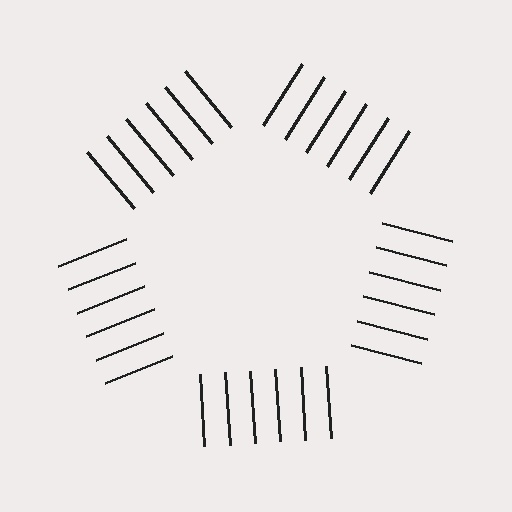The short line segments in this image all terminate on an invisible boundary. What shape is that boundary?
An illusory pentagon — the line segments terminate on its edges but no continuous stroke is drawn.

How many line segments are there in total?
30 — 6 along each of the 5 edges.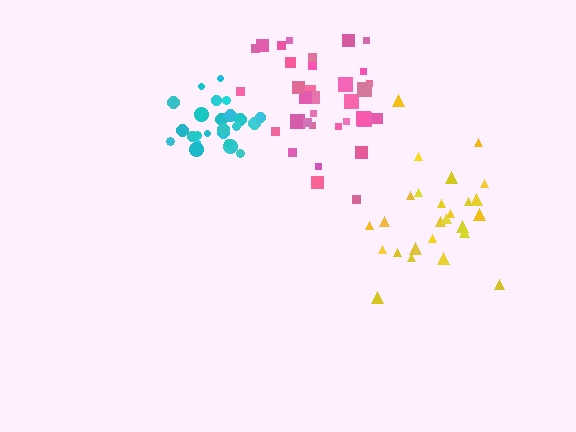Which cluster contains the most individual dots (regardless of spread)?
Pink (34).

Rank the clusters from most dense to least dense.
cyan, pink, yellow.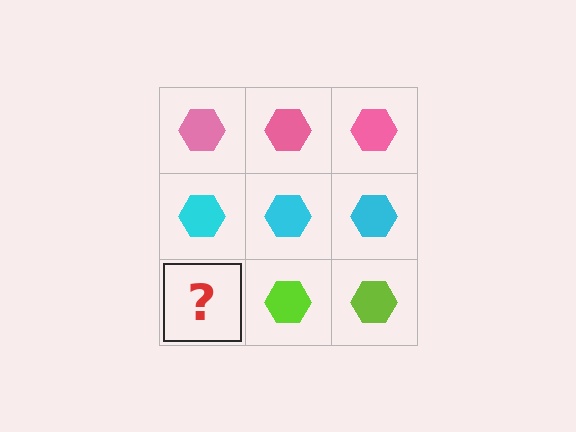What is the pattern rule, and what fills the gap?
The rule is that each row has a consistent color. The gap should be filled with a lime hexagon.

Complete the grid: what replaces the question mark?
The question mark should be replaced with a lime hexagon.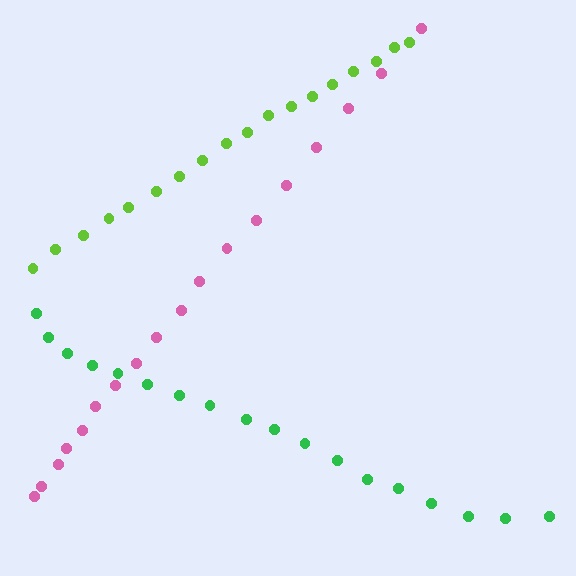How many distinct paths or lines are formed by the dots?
There are 3 distinct paths.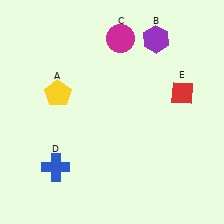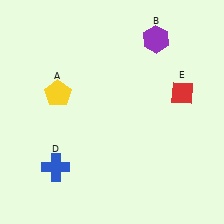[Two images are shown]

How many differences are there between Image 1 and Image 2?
There is 1 difference between the two images.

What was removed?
The magenta circle (C) was removed in Image 2.